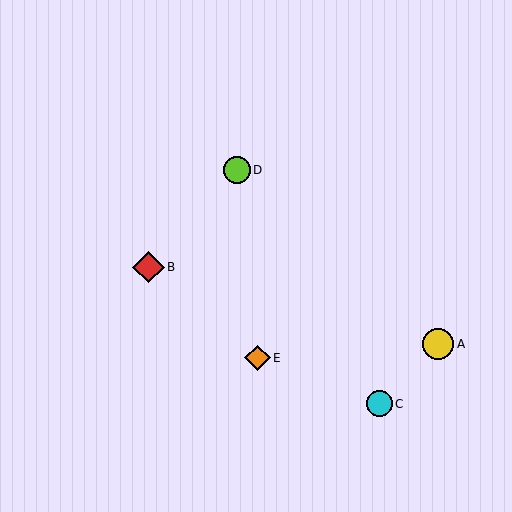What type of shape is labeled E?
Shape E is an orange diamond.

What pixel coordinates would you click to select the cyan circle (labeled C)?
Click at (379, 404) to select the cyan circle C.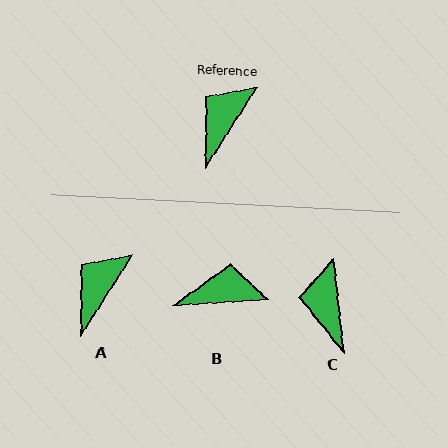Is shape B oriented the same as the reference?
No, it is off by about 53 degrees.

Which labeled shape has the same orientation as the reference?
A.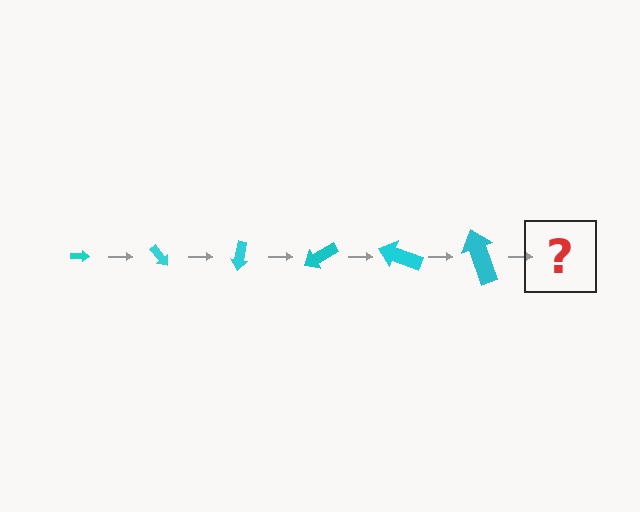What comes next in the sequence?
The next element should be an arrow, larger than the previous one and rotated 300 degrees from the start.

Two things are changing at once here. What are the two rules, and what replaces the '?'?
The two rules are that the arrow grows larger each step and it rotates 50 degrees each step. The '?' should be an arrow, larger than the previous one and rotated 300 degrees from the start.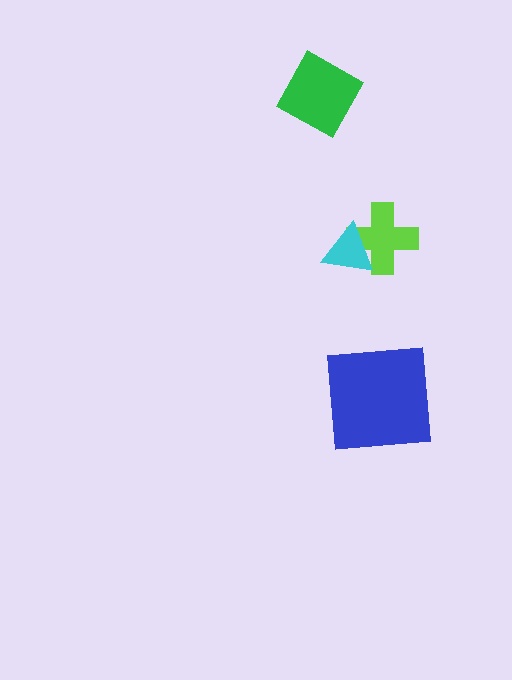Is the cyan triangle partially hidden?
No, no other shape covers it.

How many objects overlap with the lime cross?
1 object overlaps with the lime cross.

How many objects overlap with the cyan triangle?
1 object overlaps with the cyan triangle.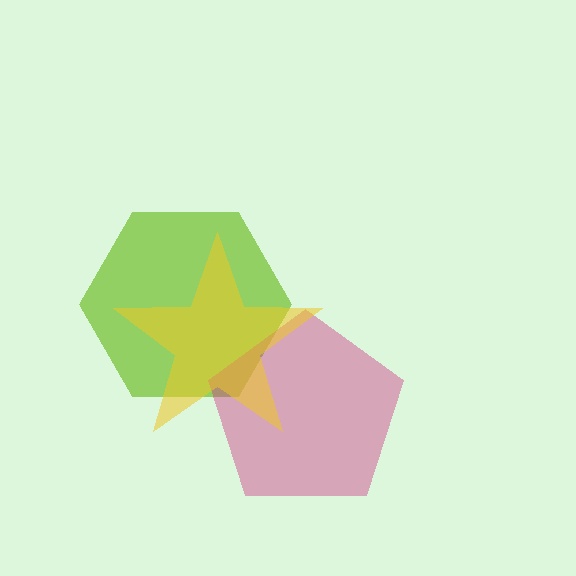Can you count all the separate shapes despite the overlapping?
Yes, there are 3 separate shapes.